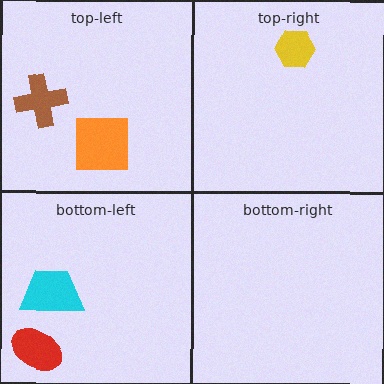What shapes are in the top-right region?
The yellow hexagon.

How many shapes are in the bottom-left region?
2.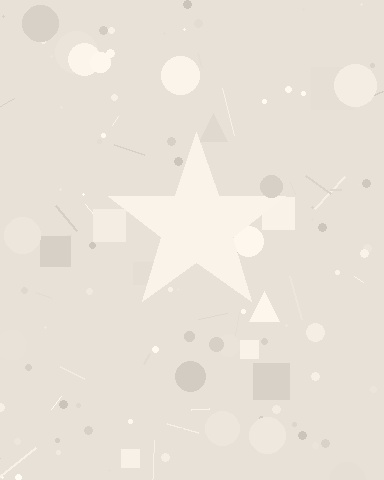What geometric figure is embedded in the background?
A star is embedded in the background.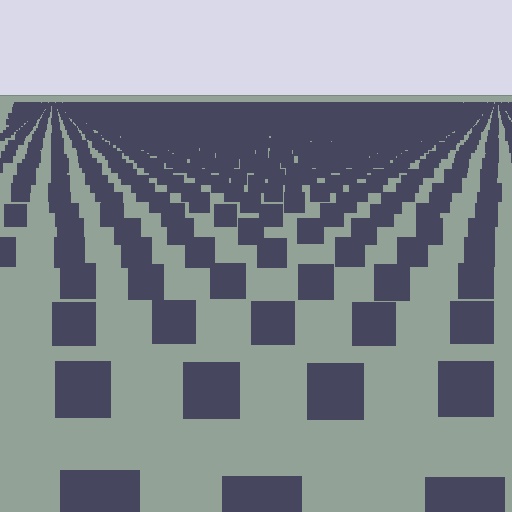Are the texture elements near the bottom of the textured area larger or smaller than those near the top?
Larger. Near the bottom, elements are closer to the viewer and appear at a bigger on-screen size.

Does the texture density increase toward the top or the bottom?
Density increases toward the top.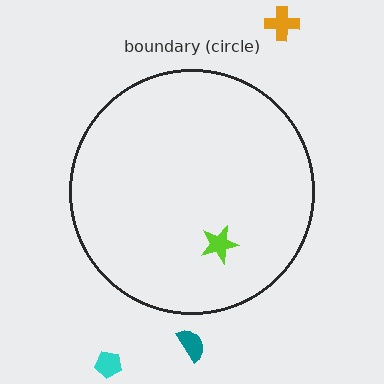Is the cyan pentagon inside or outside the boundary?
Outside.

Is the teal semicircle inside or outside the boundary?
Outside.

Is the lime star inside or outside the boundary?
Inside.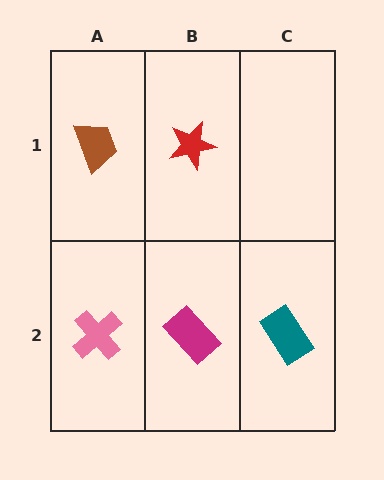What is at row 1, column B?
A red star.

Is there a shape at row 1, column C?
No, that cell is empty.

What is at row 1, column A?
A brown trapezoid.